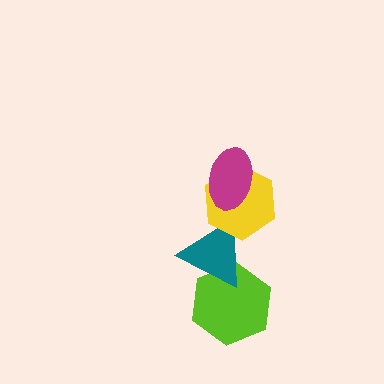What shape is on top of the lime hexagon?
The teal triangle is on top of the lime hexagon.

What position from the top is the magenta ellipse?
The magenta ellipse is 1st from the top.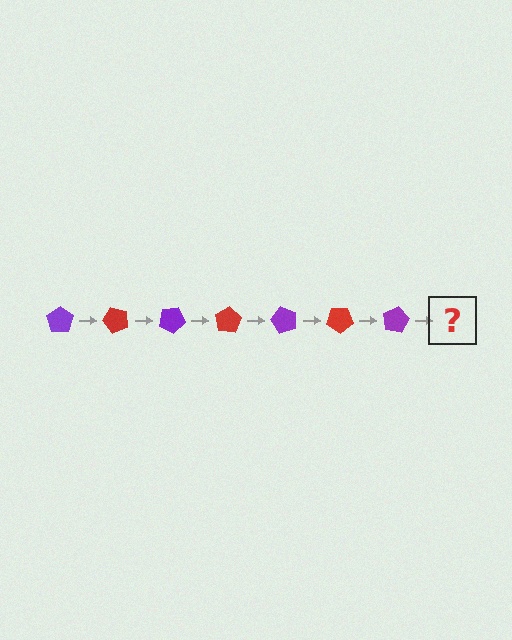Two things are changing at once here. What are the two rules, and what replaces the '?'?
The two rules are that it rotates 50 degrees each step and the color cycles through purple and red. The '?' should be a red pentagon, rotated 350 degrees from the start.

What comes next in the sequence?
The next element should be a red pentagon, rotated 350 degrees from the start.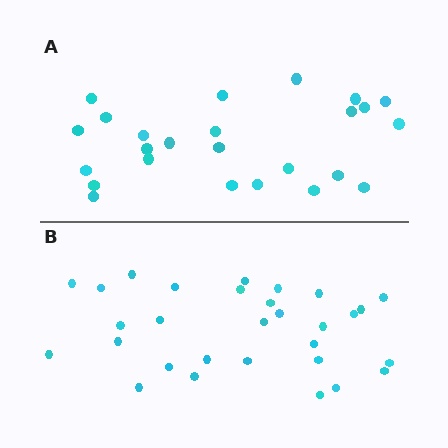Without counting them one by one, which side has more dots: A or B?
Region B (the bottom region) has more dots.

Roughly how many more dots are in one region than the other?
Region B has about 5 more dots than region A.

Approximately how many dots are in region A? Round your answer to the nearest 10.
About 20 dots. (The exact count is 25, which rounds to 20.)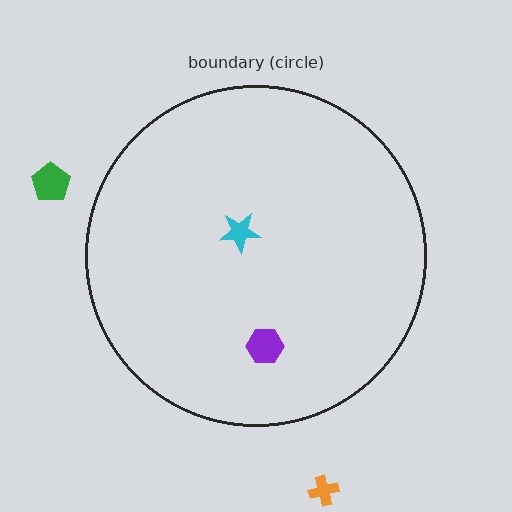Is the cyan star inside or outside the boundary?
Inside.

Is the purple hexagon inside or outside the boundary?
Inside.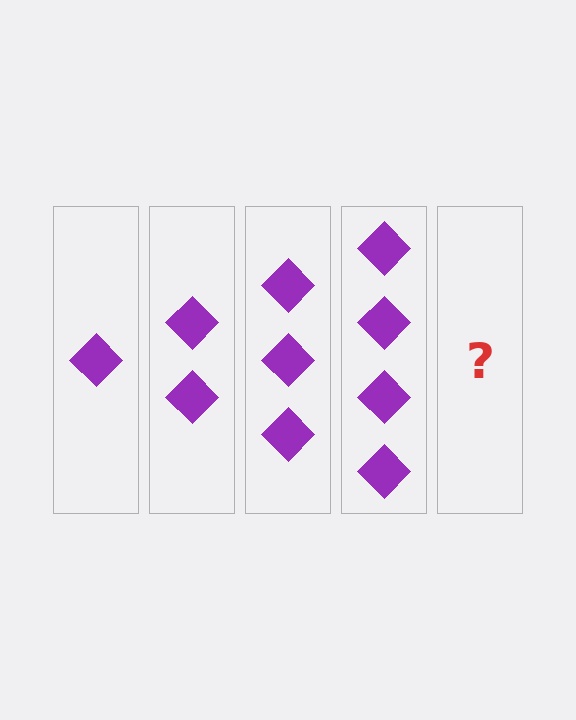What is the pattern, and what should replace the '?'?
The pattern is that each step adds one more diamond. The '?' should be 5 diamonds.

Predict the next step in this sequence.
The next step is 5 diamonds.